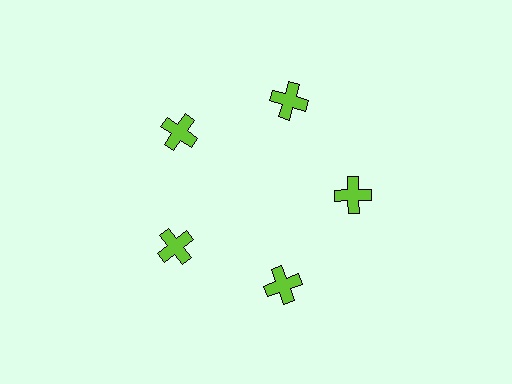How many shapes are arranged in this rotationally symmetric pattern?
There are 5 shapes, arranged in 5 groups of 1.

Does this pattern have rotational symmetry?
Yes, this pattern has 5-fold rotational symmetry. It looks the same after rotating 72 degrees around the center.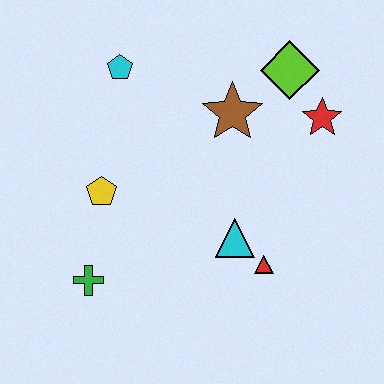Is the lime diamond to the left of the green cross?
No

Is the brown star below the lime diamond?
Yes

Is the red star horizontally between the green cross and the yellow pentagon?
No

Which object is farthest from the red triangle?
The cyan pentagon is farthest from the red triangle.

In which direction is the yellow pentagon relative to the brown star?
The yellow pentagon is to the left of the brown star.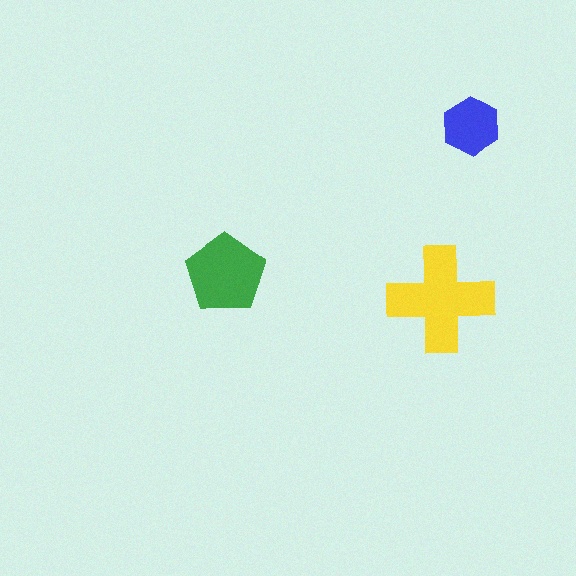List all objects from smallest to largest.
The blue hexagon, the green pentagon, the yellow cross.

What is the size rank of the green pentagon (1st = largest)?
2nd.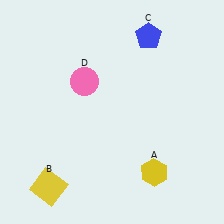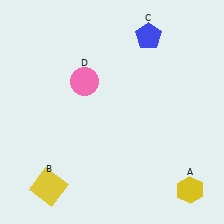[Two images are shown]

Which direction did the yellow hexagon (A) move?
The yellow hexagon (A) moved right.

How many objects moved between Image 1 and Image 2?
1 object moved between the two images.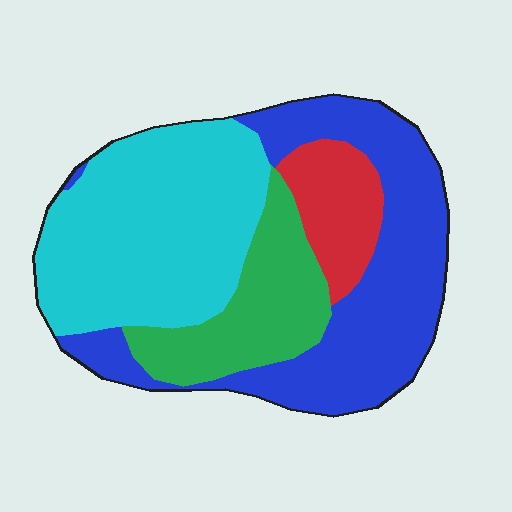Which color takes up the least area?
Red, at roughly 10%.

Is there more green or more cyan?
Cyan.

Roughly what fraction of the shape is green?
Green takes up about one sixth (1/6) of the shape.